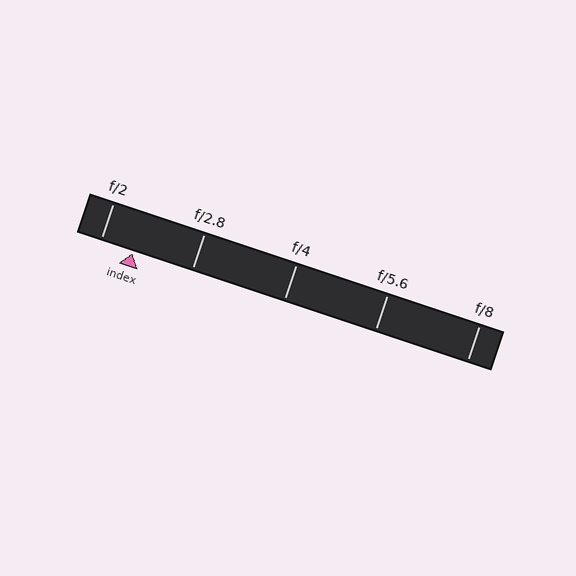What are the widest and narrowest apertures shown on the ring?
The widest aperture shown is f/2 and the narrowest is f/8.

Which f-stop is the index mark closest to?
The index mark is closest to f/2.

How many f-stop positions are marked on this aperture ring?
There are 5 f-stop positions marked.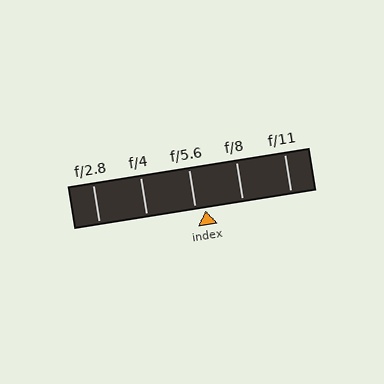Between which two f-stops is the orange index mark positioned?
The index mark is between f/5.6 and f/8.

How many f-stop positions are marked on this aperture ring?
There are 5 f-stop positions marked.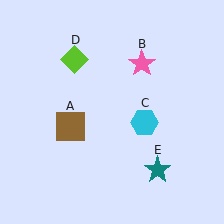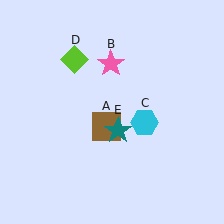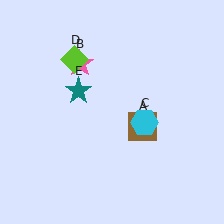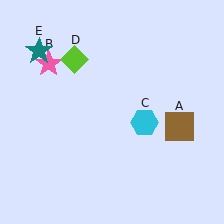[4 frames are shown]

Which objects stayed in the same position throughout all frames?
Cyan hexagon (object C) and lime diamond (object D) remained stationary.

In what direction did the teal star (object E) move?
The teal star (object E) moved up and to the left.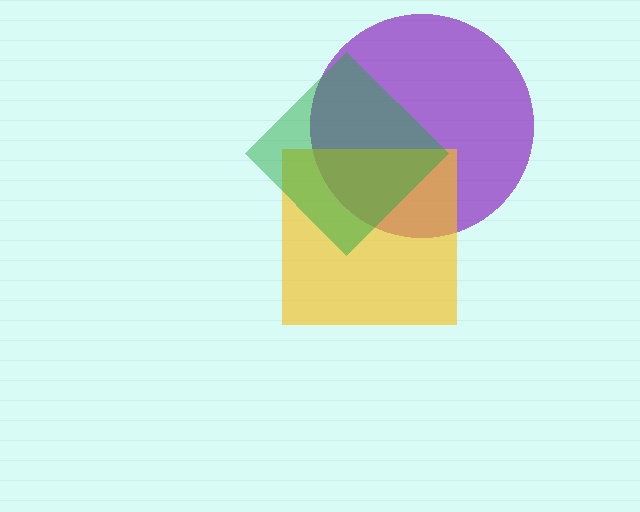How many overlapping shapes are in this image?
There are 3 overlapping shapes in the image.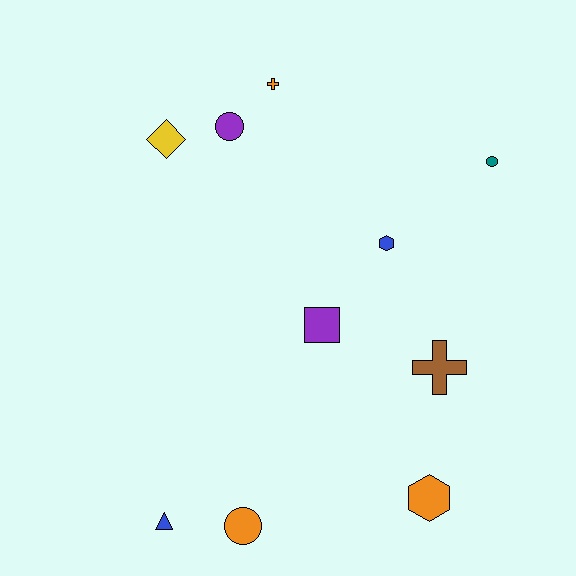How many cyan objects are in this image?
There are no cyan objects.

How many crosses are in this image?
There are 2 crosses.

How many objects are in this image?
There are 10 objects.